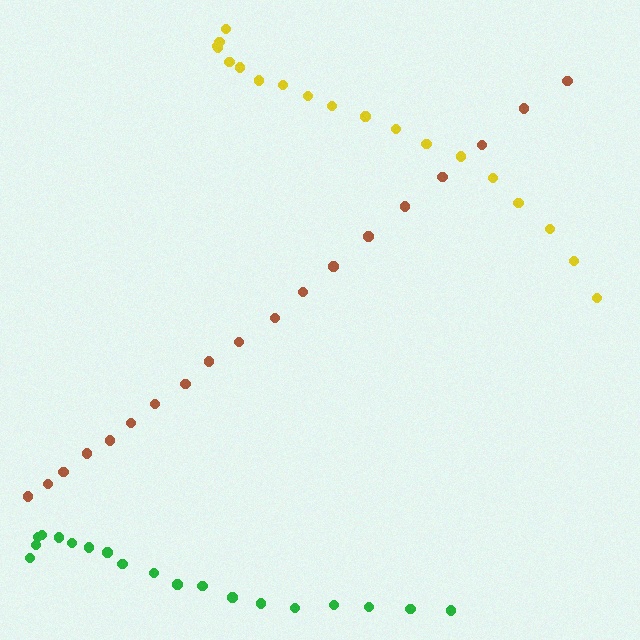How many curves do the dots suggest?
There are 3 distinct paths.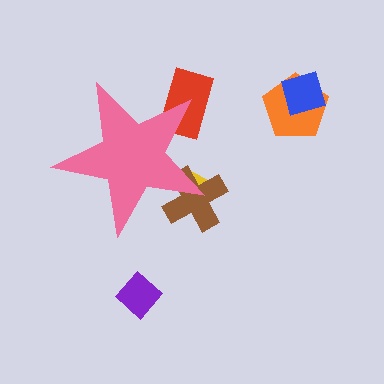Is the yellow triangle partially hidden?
Yes, the yellow triangle is partially hidden behind the pink star.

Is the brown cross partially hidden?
Yes, the brown cross is partially hidden behind the pink star.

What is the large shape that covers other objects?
A pink star.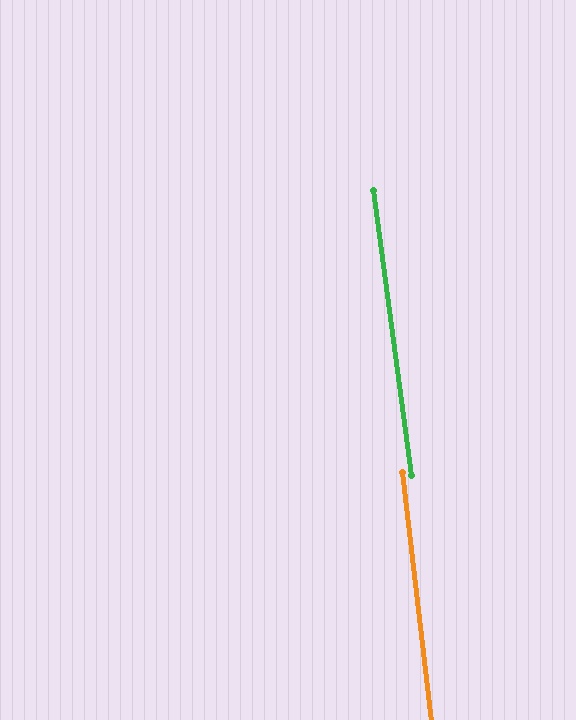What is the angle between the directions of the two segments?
Approximately 1 degree.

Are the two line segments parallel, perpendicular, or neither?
Parallel — their directions differ by only 0.9°.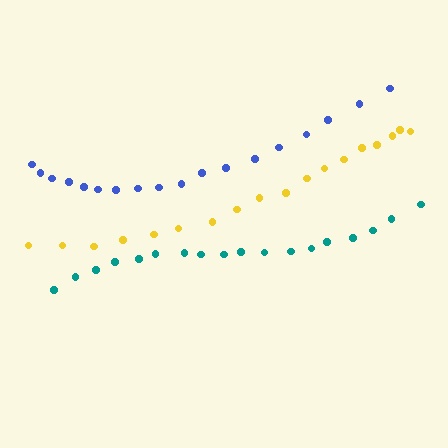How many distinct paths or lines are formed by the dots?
There are 3 distinct paths.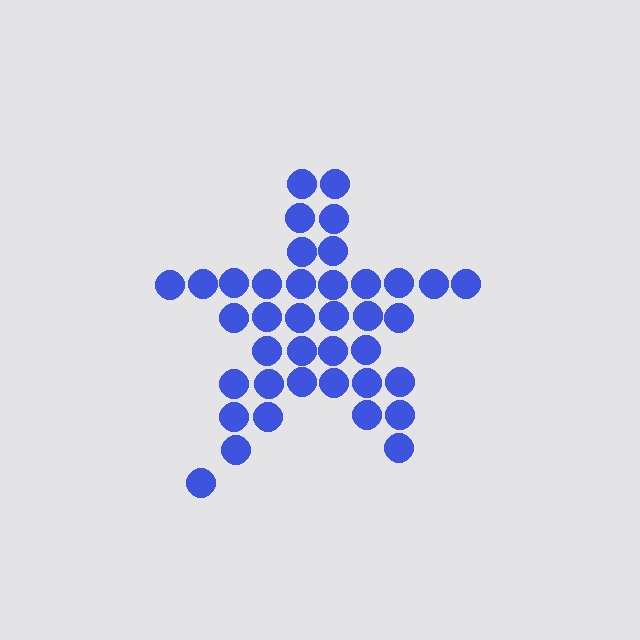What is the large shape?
The large shape is a star.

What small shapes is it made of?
It is made of small circles.